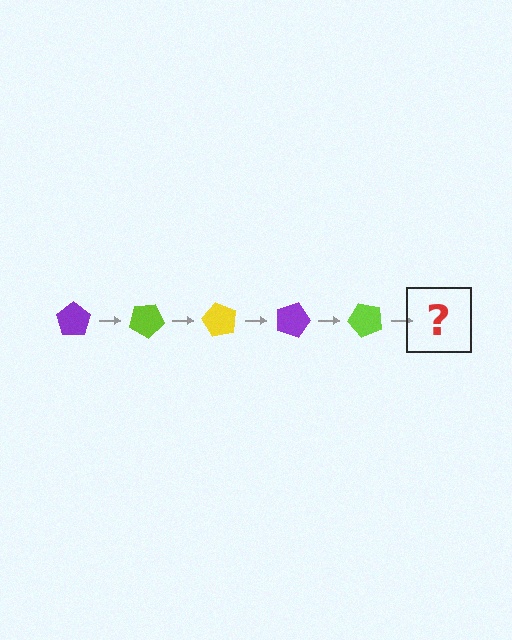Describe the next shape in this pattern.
It should be a yellow pentagon, rotated 150 degrees from the start.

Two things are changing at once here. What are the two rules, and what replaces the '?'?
The two rules are that it rotates 30 degrees each step and the color cycles through purple, lime, and yellow. The '?' should be a yellow pentagon, rotated 150 degrees from the start.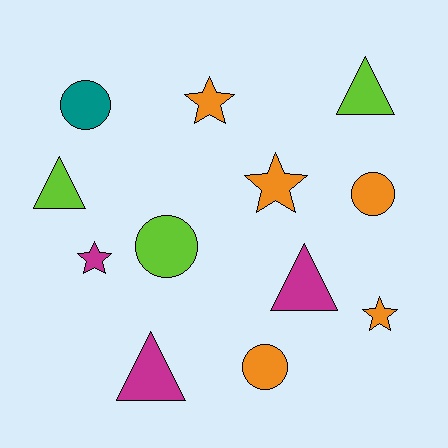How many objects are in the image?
There are 12 objects.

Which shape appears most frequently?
Star, with 4 objects.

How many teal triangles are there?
There are no teal triangles.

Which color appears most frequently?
Orange, with 5 objects.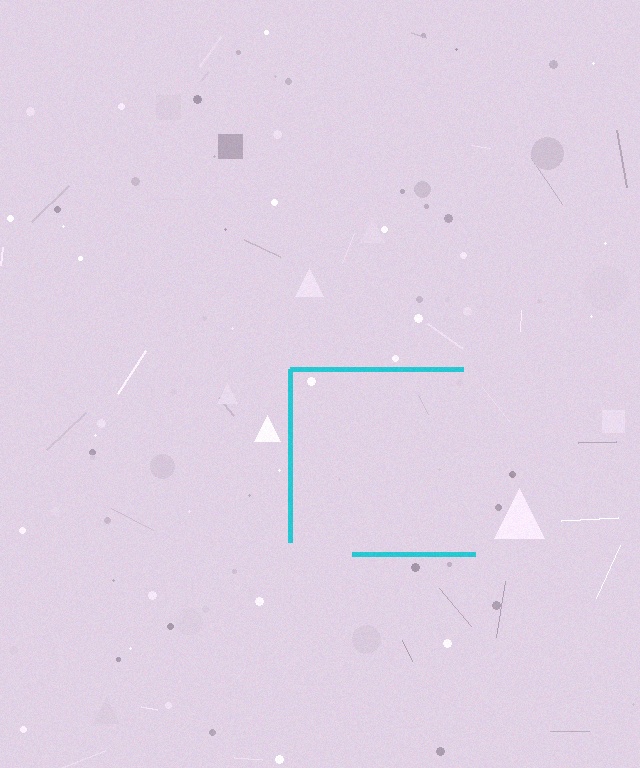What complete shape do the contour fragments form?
The contour fragments form a square.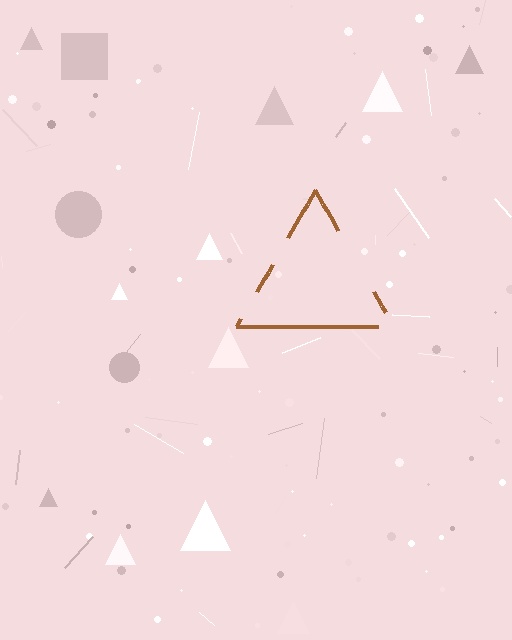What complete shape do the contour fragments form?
The contour fragments form a triangle.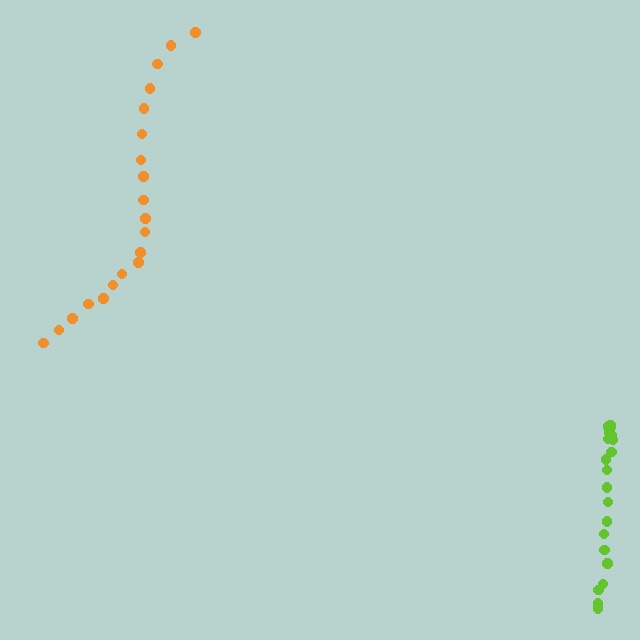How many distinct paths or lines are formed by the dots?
There are 2 distinct paths.